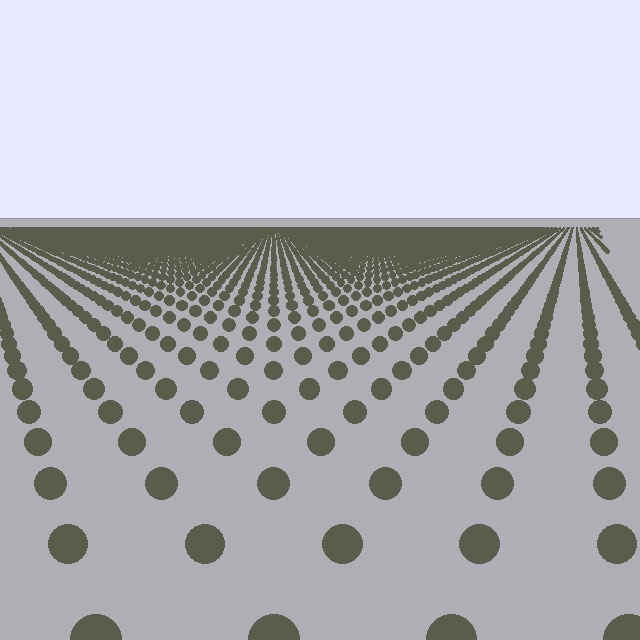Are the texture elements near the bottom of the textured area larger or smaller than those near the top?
Larger. Near the bottom, elements are closer to the viewer and appear at a bigger on-screen size.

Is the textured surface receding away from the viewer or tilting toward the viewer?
The surface is receding away from the viewer. Texture elements get smaller and denser toward the top.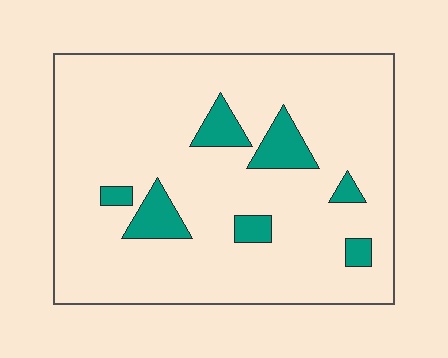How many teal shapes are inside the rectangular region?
7.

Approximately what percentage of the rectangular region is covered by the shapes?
Approximately 10%.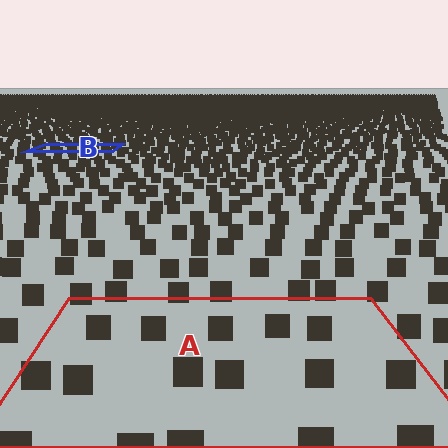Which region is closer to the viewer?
Region A is closer. The texture elements there are larger and more spread out.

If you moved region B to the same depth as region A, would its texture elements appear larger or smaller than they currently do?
They would appear larger. At a closer depth, the same texture elements are projected at a bigger on-screen size.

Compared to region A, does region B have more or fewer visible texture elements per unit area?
Region B has more texture elements per unit area — they are packed more densely because it is farther away.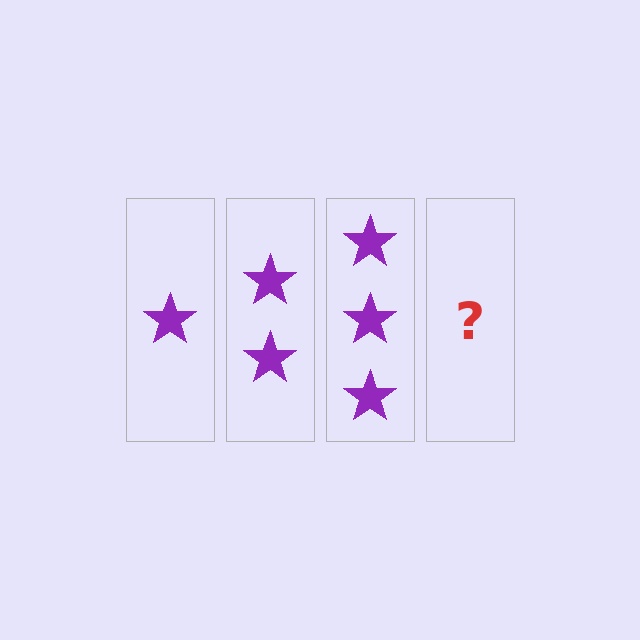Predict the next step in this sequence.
The next step is 4 stars.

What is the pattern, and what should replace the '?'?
The pattern is that each step adds one more star. The '?' should be 4 stars.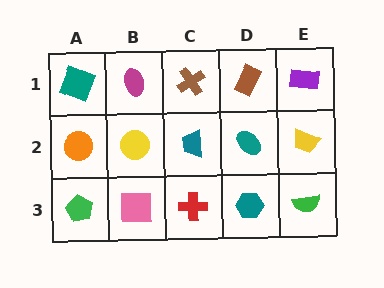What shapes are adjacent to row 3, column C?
A teal trapezoid (row 2, column C), a pink square (row 3, column B), a teal hexagon (row 3, column D).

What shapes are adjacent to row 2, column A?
A teal square (row 1, column A), a green pentagon (row 3, column A), a yellow circle (row 2, column B).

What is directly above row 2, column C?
A brown cross.